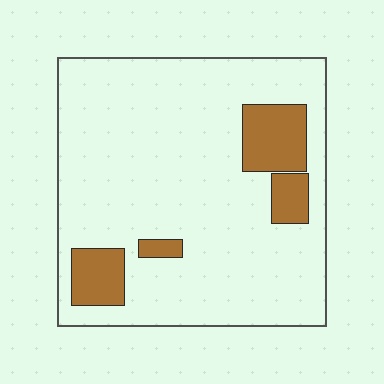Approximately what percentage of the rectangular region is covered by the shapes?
Approximately 15%.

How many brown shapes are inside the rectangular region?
4.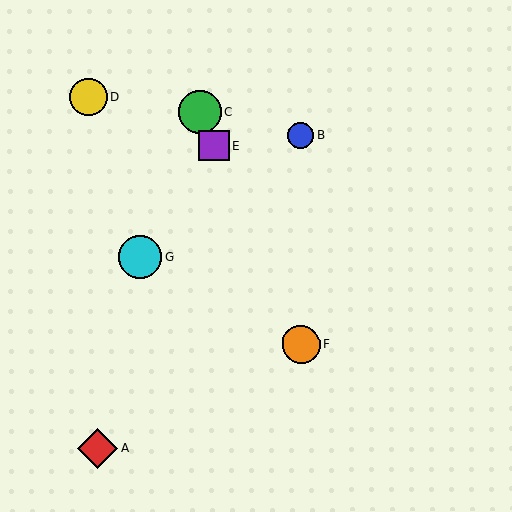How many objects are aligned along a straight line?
3 objects (C, E, F) are aligned along a straight line.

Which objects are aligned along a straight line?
Objects C, E, F are aligned along a straight line.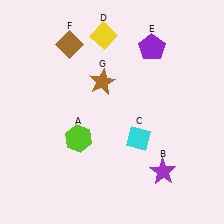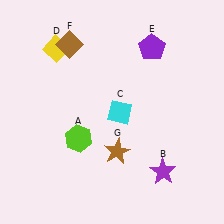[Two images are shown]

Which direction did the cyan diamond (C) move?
The cyan diamond (C) moved up.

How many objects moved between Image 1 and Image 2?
3 objects moved between the two images.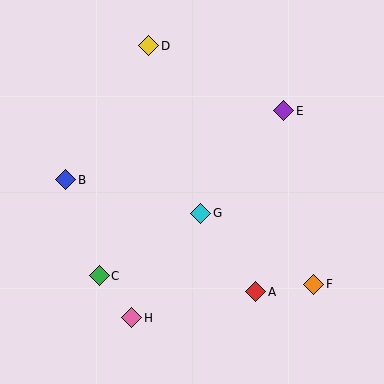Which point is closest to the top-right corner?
Point E is closest to the top-right corner.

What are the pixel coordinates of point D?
Point D is at (149, 46).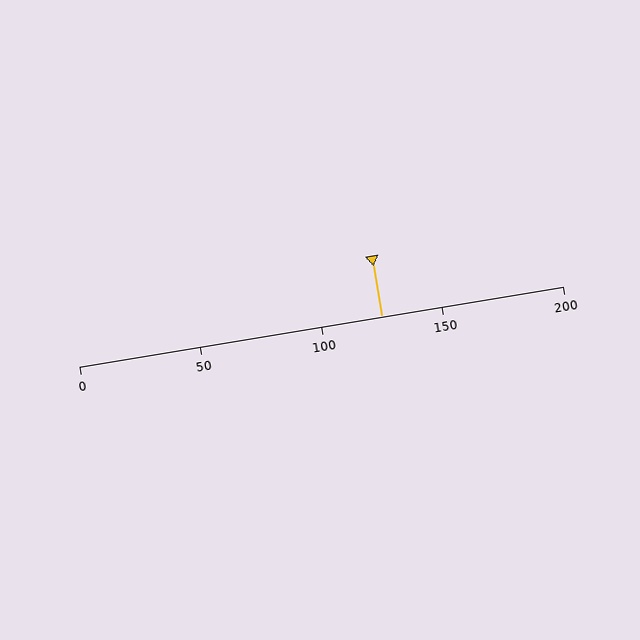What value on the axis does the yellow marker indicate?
The marker indicates approximately 125.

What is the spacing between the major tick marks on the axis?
The major ticks are spaced 50 apart.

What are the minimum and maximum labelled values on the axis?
The axis runs from 0 to 200.